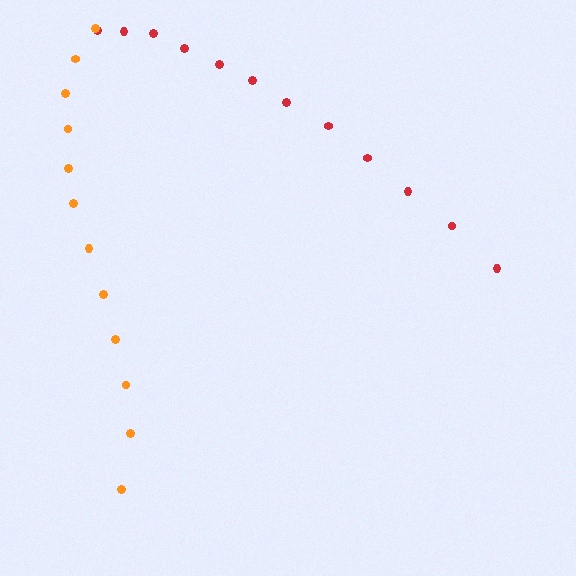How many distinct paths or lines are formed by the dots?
There are 2 distinct paths.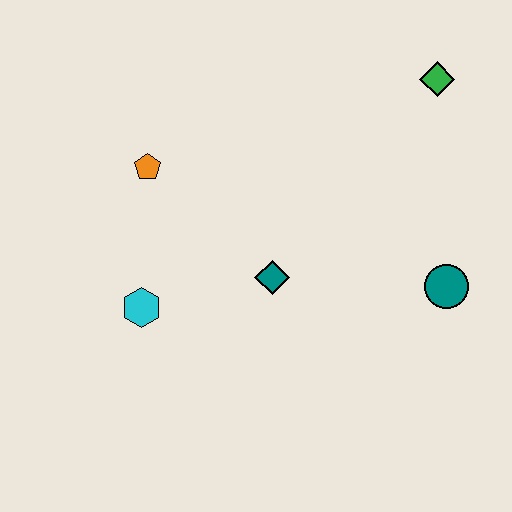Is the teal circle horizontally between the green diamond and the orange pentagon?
No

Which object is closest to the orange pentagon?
The cyan hexagon is closest to the orange pentagon.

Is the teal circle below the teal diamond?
Yes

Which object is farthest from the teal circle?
The orange pentagon is farthest from the teal circle.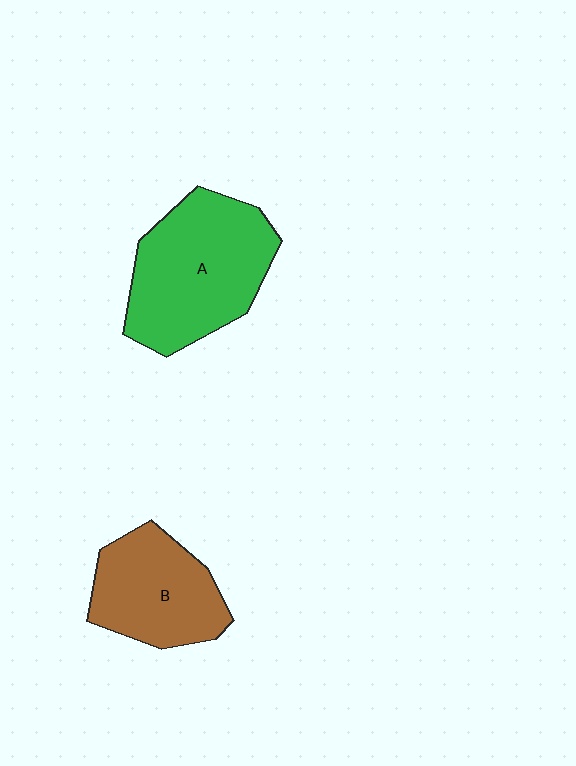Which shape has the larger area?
Shape A (green).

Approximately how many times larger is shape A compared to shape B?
Approximately 1.4 times.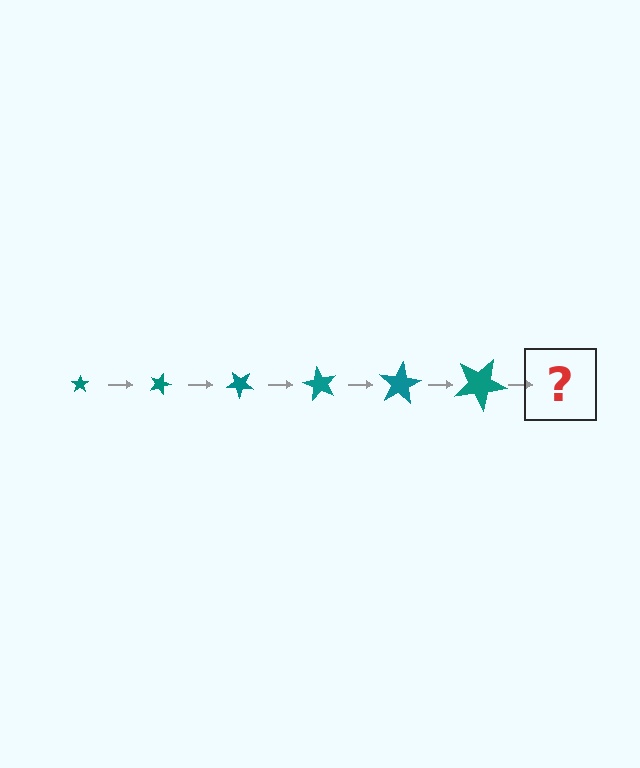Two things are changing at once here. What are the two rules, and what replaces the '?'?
The two rules are that the star grows larger each step and it rotates 20 degrees each step. The '?' should be a star, larger than the previous one and rotated 120 degrees from the start.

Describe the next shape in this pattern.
It should be a star, larger than the previous one and rotated 120 degrees from the start.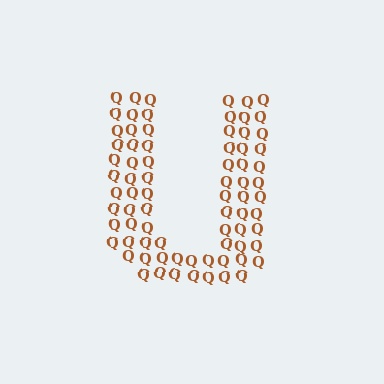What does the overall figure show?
The overall figure shows the letter U.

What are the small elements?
The small elements are letter Q's.